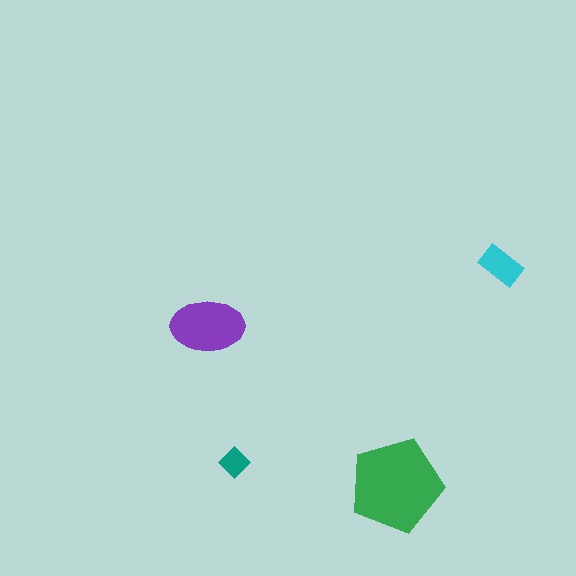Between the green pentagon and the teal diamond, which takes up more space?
The green pentagon.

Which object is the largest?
The green pentagon.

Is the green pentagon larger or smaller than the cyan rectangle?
Larger.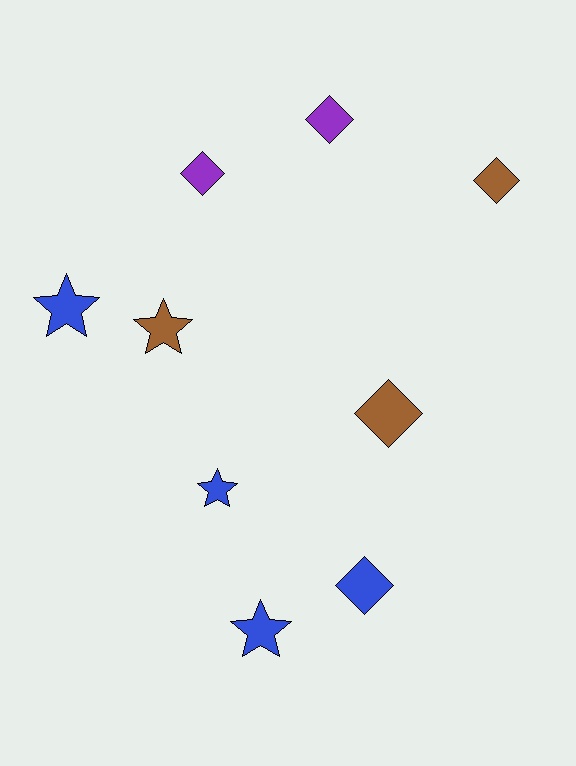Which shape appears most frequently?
Diamond, with 5 objects.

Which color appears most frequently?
Blue, with 4 objects.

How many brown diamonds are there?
There are 2 brown diamonds.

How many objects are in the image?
There are 9 objects.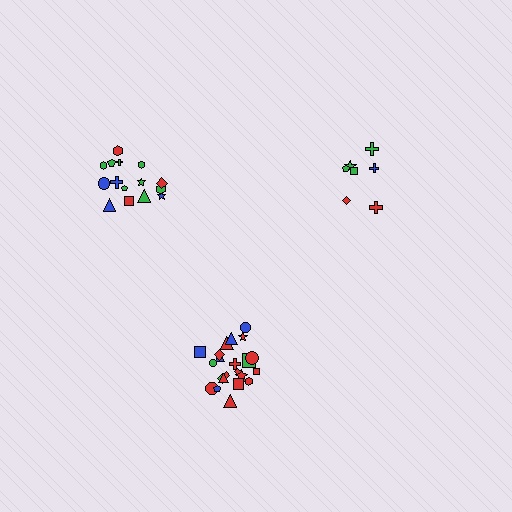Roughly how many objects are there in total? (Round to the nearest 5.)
Roughly 45 objects in total.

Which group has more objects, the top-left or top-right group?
The top-left group.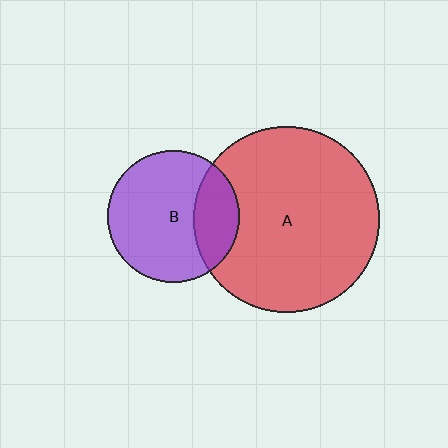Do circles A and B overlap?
Yes.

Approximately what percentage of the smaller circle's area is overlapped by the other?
Approximately 25%.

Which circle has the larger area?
Circle A (red).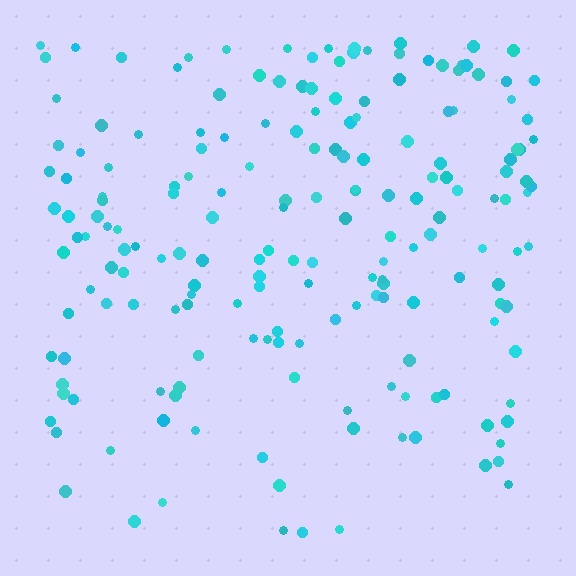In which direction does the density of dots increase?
From bottom to top, with the top side densest.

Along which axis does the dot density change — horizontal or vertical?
Vertical.